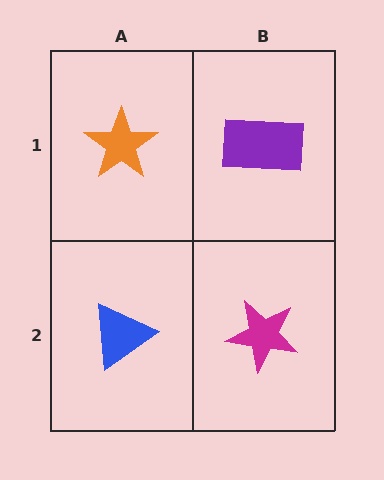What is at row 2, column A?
A blue triangle.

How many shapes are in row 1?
2 shapes.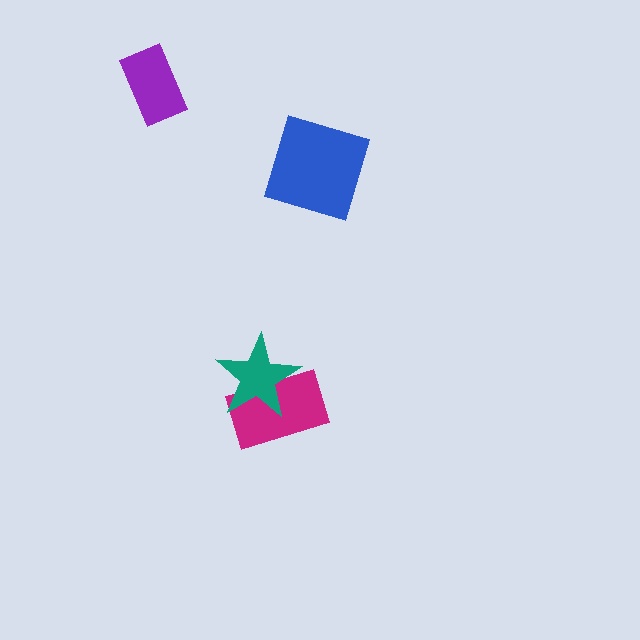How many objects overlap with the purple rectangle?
0 objects overlap with the purple rectangle.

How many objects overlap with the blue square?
0 objects overlap with the blue square.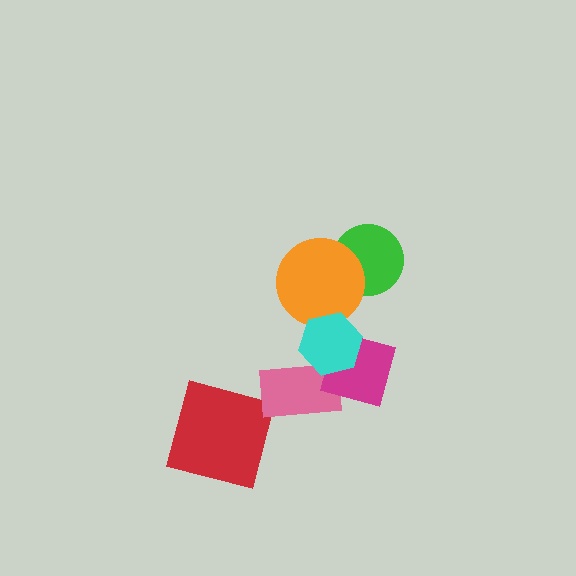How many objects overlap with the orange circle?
2 objects overlap with the orange circle.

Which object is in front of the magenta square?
The cyan hexagon is in front of the magenta square.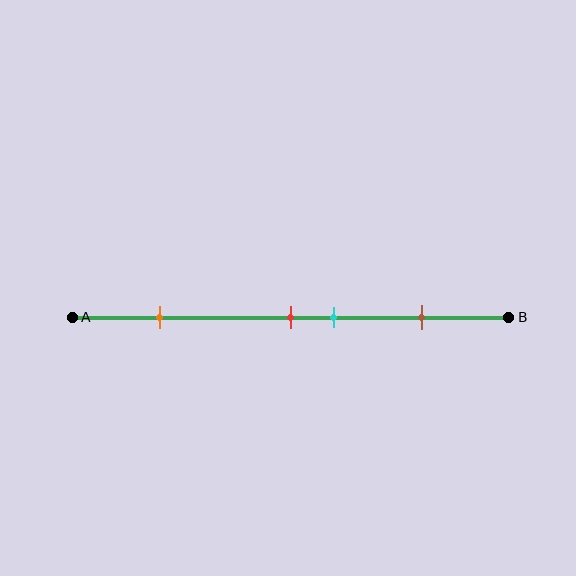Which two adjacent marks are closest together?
The red and cyan marks are the closest adjacent pair.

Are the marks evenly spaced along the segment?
No, the marks are not evenly spaced.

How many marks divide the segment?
There are 4 marks dividing the segment.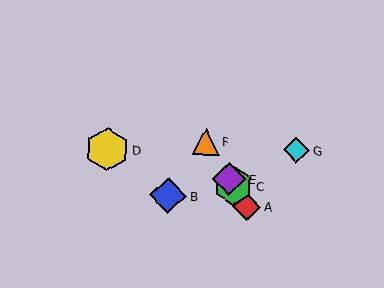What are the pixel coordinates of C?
Object C is at (233, 186).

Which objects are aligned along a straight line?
Objects A, C, E, F are aligned along a straight line.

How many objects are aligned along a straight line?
4 objects (A, C, E, F) are aligned along a straight line.